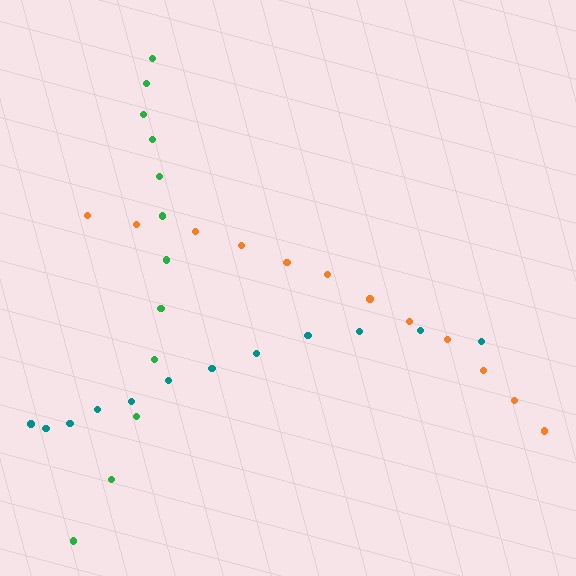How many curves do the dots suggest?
There are 3 distinct paths.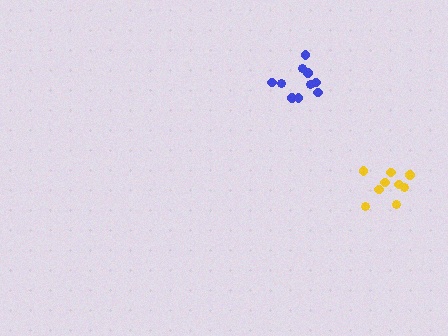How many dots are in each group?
Group 1: 9 dots, Group 2: 10 dots (19 total).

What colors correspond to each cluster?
The clusters are colored: yellow, blue.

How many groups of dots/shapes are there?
There are 2 groups.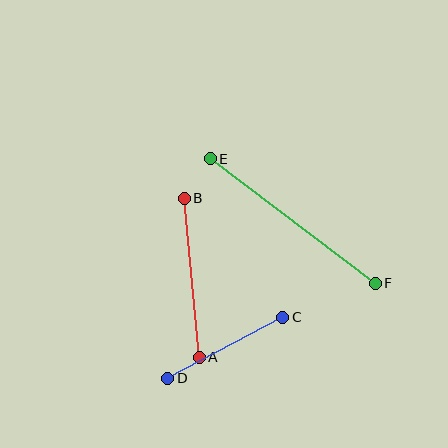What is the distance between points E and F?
The distance is approximately 207 pixels.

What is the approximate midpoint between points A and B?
The midpoint is at approximately (192, 278) pixels.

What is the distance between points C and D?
The distance is approximately 130 pixels.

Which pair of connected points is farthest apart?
Points E and F are farthest apart.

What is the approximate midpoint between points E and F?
The midpoint is at approximately (293, 221) pixels.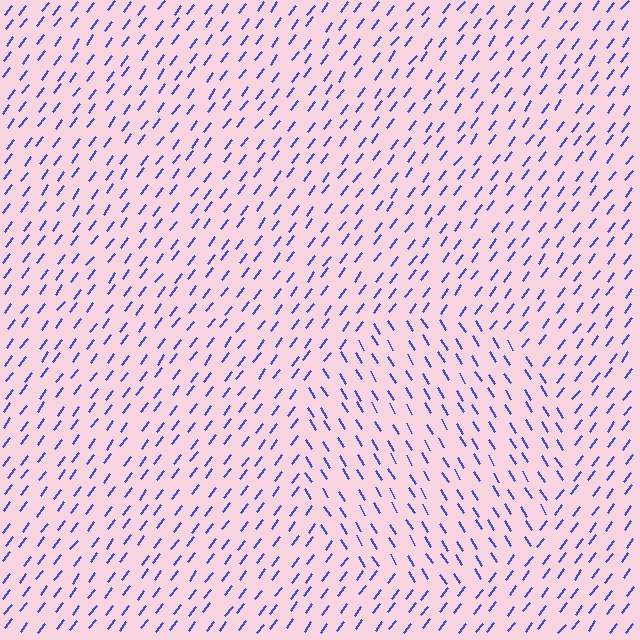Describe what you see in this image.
The image is filled with small blue line segments. A circle region in the image has lines oriented differently from the surrounding lines, creating a visible texture boundary.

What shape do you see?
I see a circle.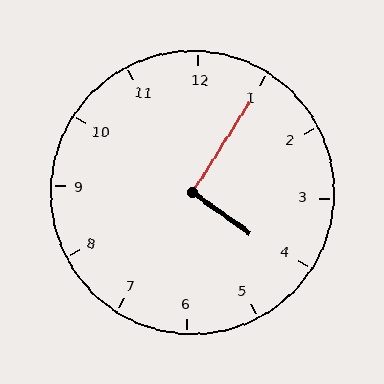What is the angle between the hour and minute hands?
Approximately 92 degrees.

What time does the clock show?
4:05.